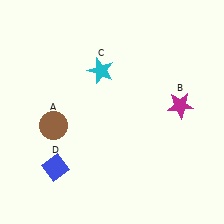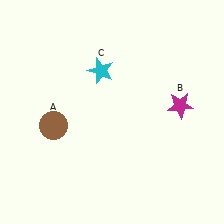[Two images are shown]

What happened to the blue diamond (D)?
The blue diamond (D) was removed in Image 2. It was in the bottom-left area of Image 1.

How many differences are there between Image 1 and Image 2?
There is 1 difference between the two images.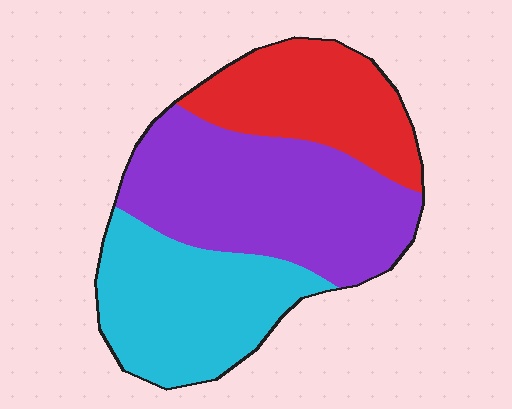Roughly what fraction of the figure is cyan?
Cyan takes up about one third (1/3) of the figure.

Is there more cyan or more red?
Cyan.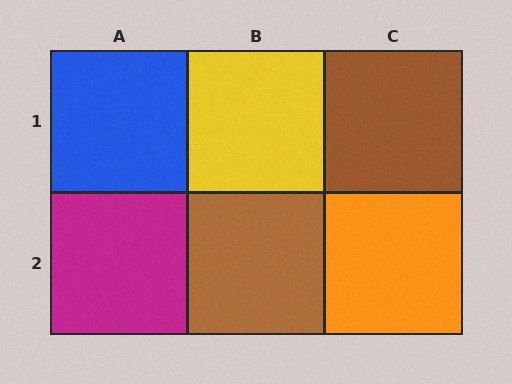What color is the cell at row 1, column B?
Yellow.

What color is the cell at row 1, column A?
Blue.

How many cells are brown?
2 cells are brown.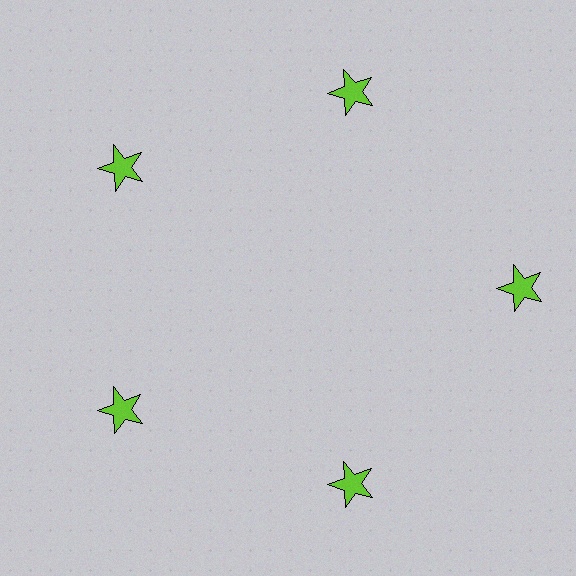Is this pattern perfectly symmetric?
No. The 5 lime stars are arranged in a ring, but one element near the 3 o'clock position is pushed outward from the center, breaking the 5-fold rotational symmetry.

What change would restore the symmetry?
The symmetry would be restored by moving it inward, back onto the ring so that all 5 stars sit at equal angles and equal distance from the center.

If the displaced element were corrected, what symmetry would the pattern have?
It would have 5-fold rotational symmetry — the pattern would map onto itself every 72 degrees.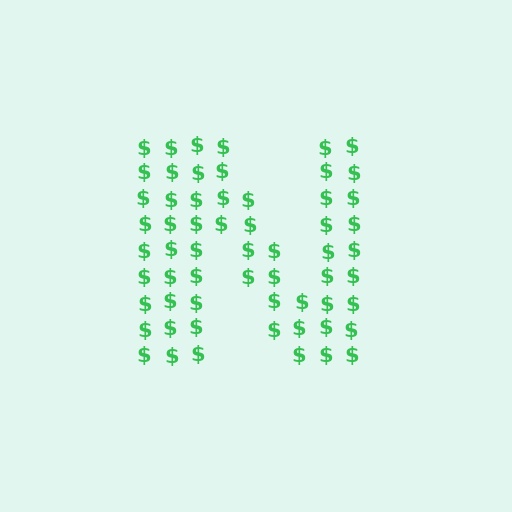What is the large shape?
The large shape is the letter N.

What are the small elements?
The small elements are dollar signs.